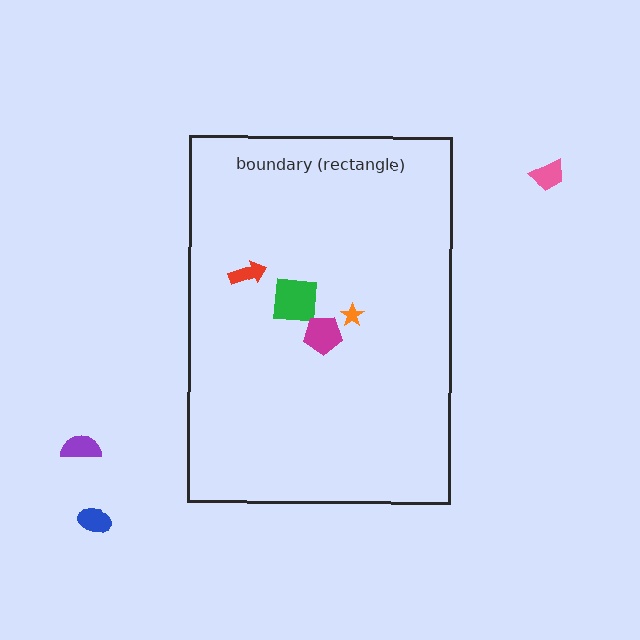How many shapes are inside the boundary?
4 inside, 3 outside.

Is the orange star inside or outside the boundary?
Inside.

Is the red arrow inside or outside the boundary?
Inside.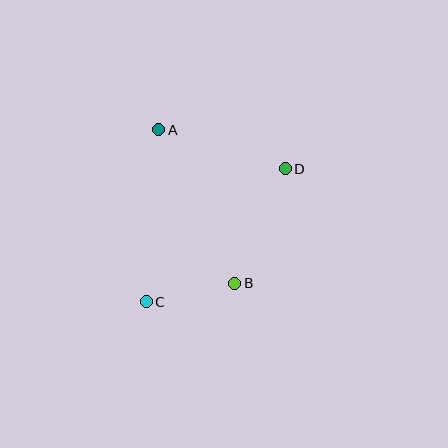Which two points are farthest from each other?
Points C and D are farthest from each other.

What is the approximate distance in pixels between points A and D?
The distance between A and D is approximately 132 pixels.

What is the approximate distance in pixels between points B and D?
The distance between B and D is approximately 125 pixels.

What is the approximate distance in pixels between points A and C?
The distance between A and C is approximately 172 pixels.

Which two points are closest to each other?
Points B and C are closest to each other.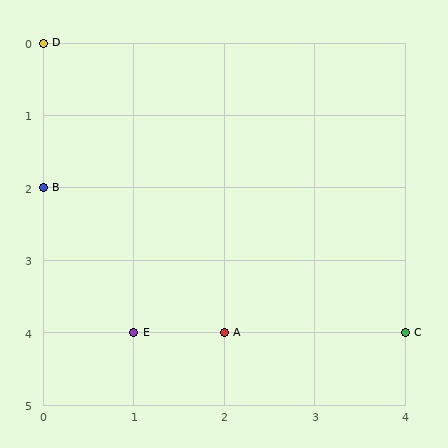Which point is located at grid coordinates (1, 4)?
Point E is at (1, 4).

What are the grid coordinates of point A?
Point A is at grid coordinates (2, 4).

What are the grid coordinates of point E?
Point E is at grid coordinates (1, 4).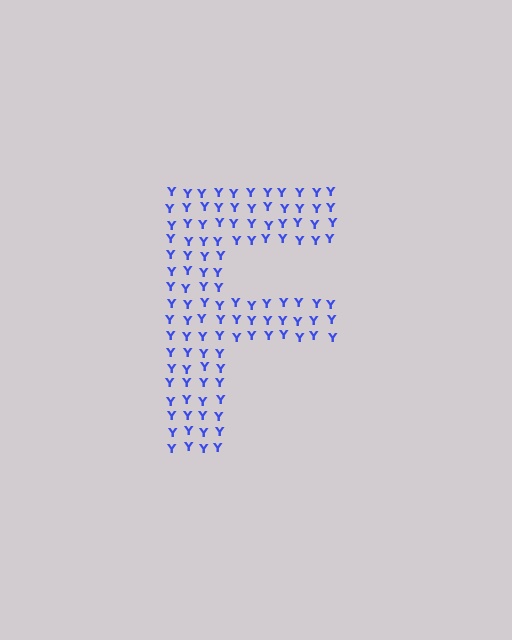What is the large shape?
The large shape is the letter F.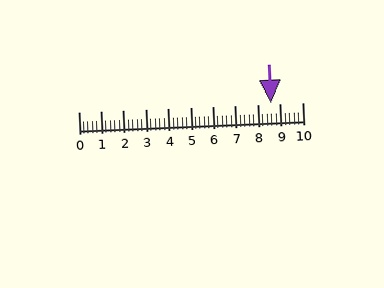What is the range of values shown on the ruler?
The ruler shows values from 0 to 10.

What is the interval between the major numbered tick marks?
The major tick marks are spaced 1 units apart.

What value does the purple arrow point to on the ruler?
The purple arrow points to approximately 8.6.